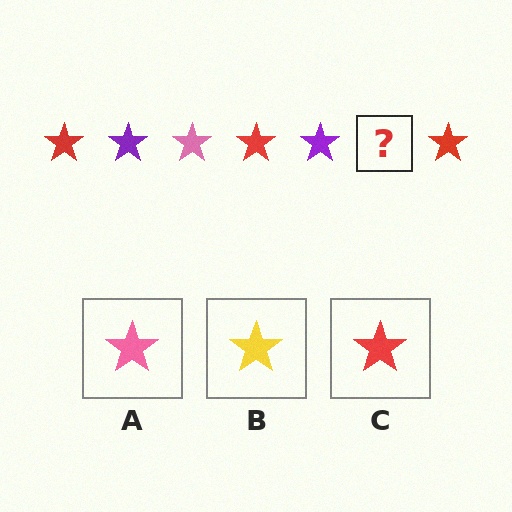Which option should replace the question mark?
Option A.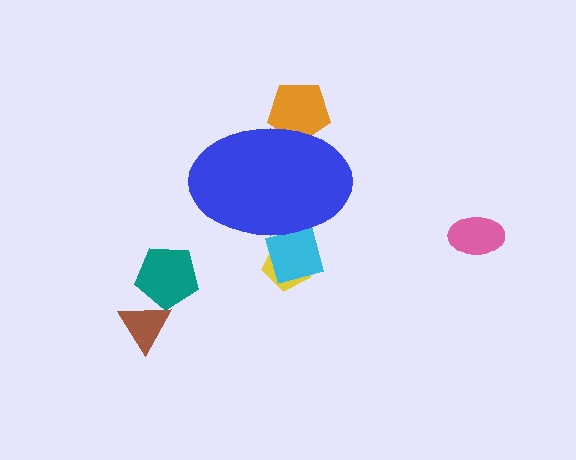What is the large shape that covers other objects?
A blue ellipse.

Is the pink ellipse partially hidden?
No, the pink ellipse is fully visible.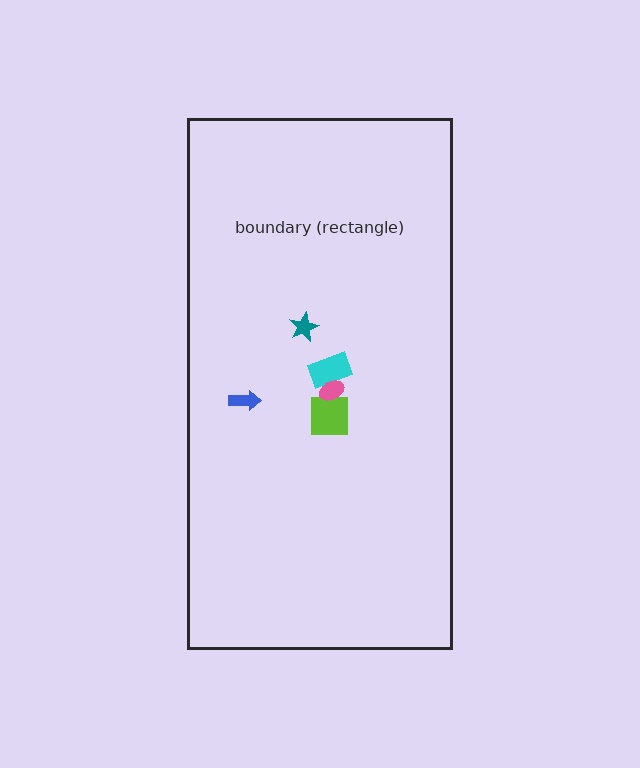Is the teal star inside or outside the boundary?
Inside.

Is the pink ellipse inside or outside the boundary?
Inside.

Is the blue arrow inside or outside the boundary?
Inside.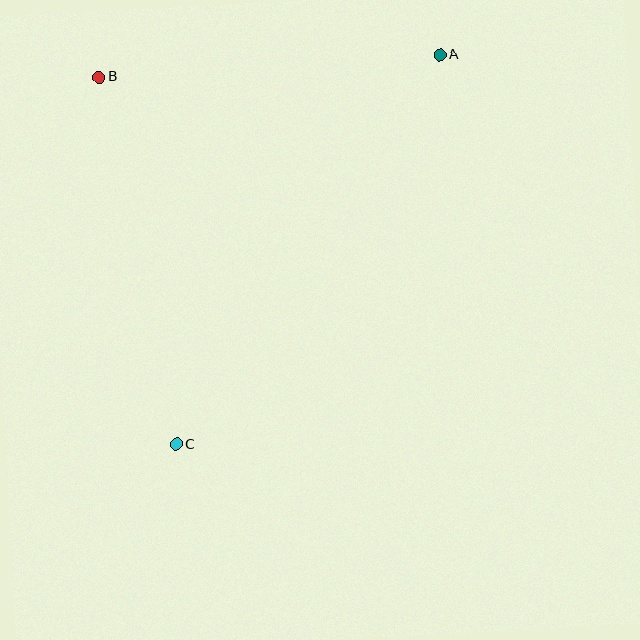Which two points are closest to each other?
Points A and B are closest to each other.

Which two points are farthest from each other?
Points A and C are farthest from each other.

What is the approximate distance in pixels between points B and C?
The distance between B and C is approximately 375 pixels.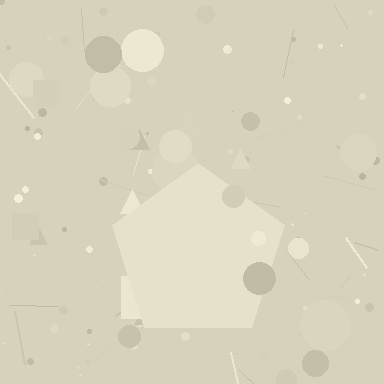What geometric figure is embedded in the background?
A pentagon is embedded in the background.